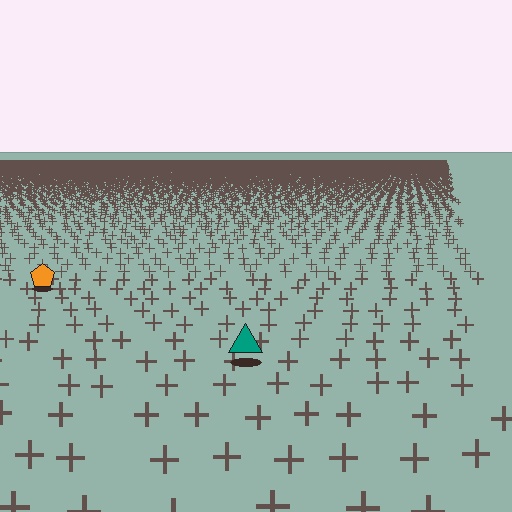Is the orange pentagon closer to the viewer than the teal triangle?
No. The teal triangle is closer — you can tell from the texture gradient: the ground texture is coarser near it.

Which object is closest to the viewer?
The teal triangle is closest. The texture marks near it are larger and more spread out.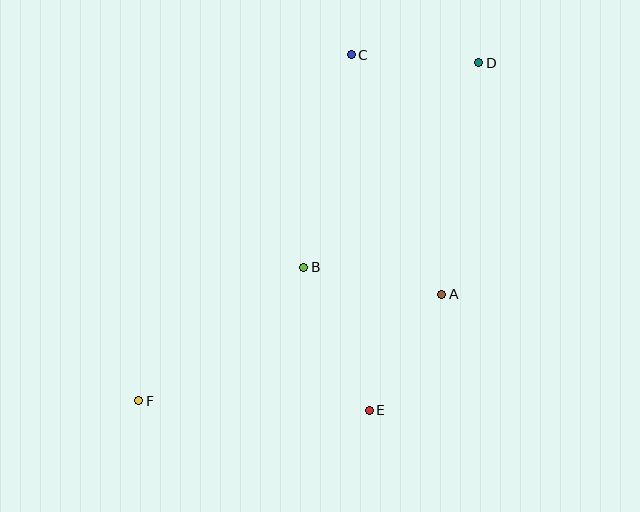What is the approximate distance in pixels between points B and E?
The distance between B and E is approximately 157 pixels.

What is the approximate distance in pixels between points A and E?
The distance between A and E is approximately 137 pixels.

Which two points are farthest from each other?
Points D and F are farthest from each other.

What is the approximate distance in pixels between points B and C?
The distance between B and C is approximately 218 pixels.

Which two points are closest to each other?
Points C and D are closest to each other.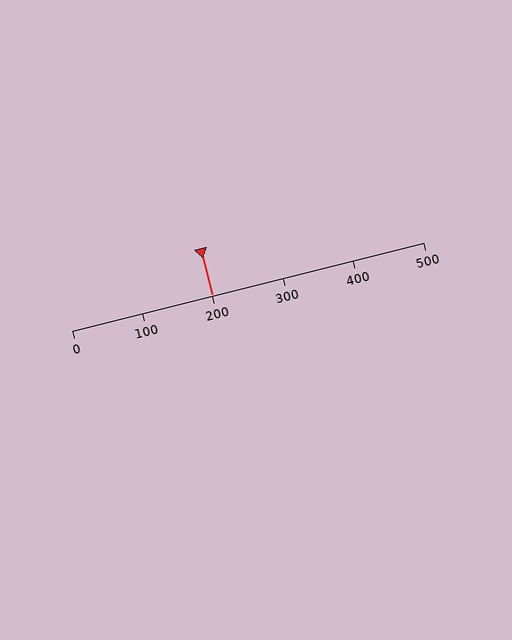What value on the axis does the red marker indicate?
The marker indicates approximately 200.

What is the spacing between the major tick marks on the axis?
The major ticks are spaced 100 apart.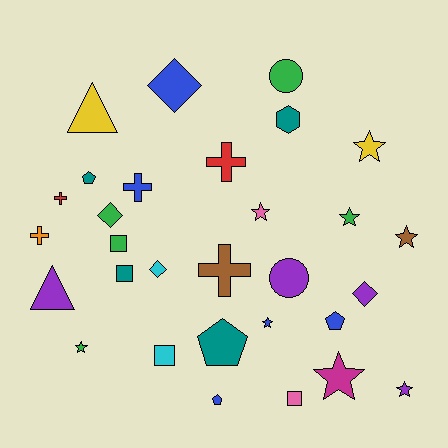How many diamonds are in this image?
There are 4 diamonds.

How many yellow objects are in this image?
There are 2 yellow objects.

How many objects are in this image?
There are 30 objects.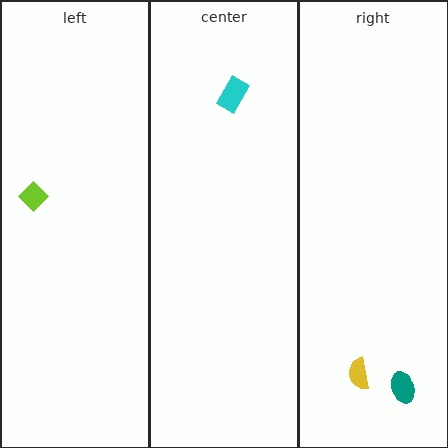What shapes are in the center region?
The cyan rectangle.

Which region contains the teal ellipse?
The right region.